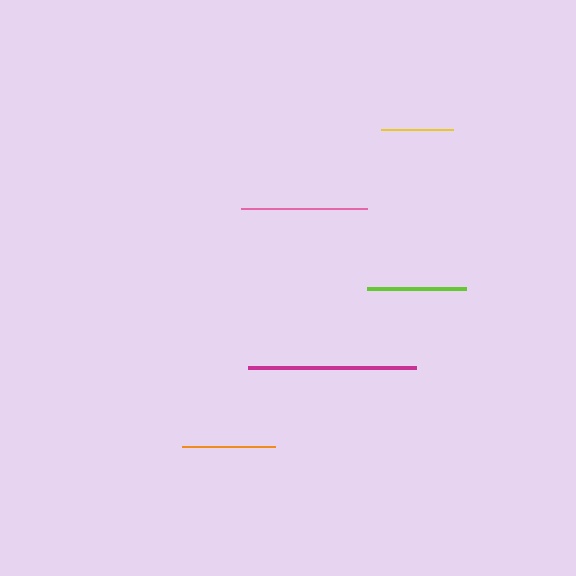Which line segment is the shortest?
The yellow line is the shortest at approximately 72 pixels.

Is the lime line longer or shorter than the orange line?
The lime line is longer than the orange line.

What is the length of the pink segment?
The pink segment is approximately 125 pixels long.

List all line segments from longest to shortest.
From longest to shortest: magenta, pink, lime, orange, yellow.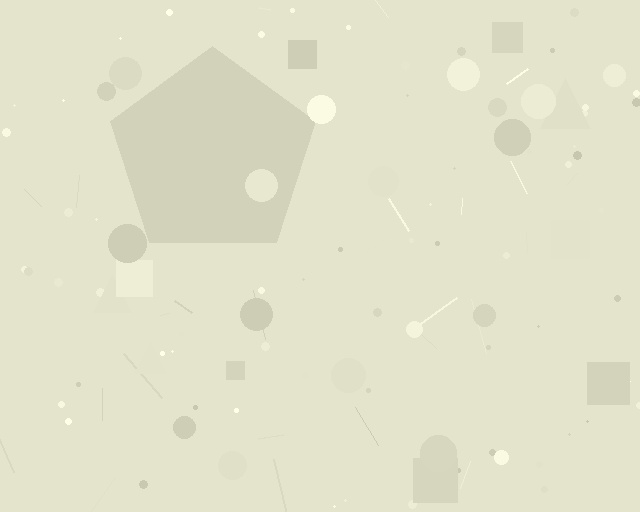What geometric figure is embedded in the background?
A pentagon is embedded in the background.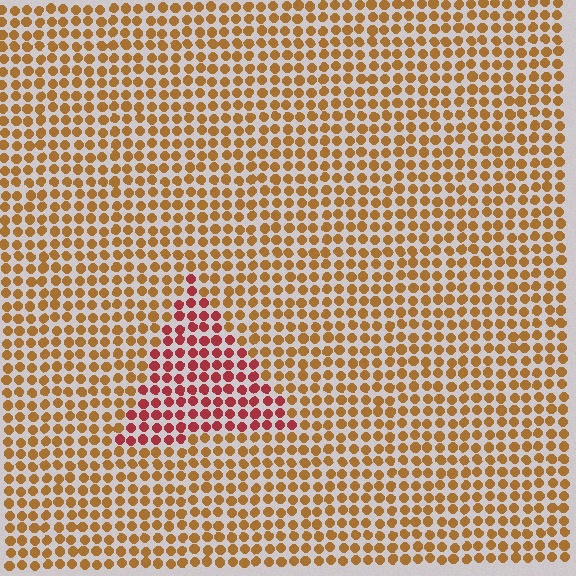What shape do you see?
I see a triangle.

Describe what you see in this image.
The image is filled with small brown elements in a uniform arrangement. A triangle-shaped region is visible where the elements are tinted to a slightly different hue, forming a subtle color boundary.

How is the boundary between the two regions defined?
The boundary is defined purely by a slight shift in hue (about 40 degrees). Spacing, size, and orientation are identical on both sides.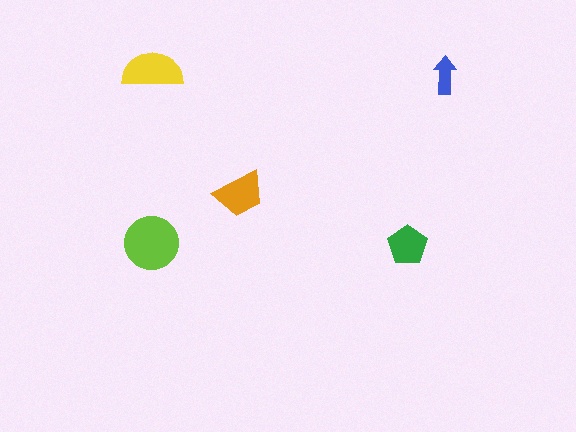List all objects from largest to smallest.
The lime circle, the yellow semicircle, the orange trapezoid, the green pentagon, the blue arrow.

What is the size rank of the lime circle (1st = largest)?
1st.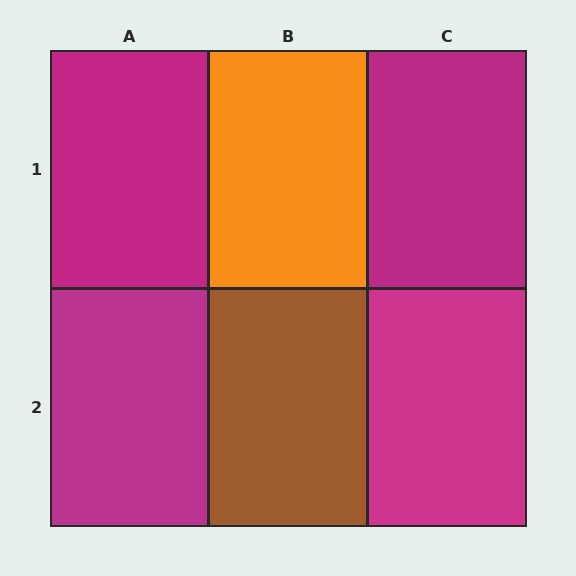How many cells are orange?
1 cell is orange.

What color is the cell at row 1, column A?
Magenta.